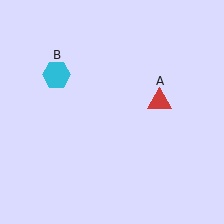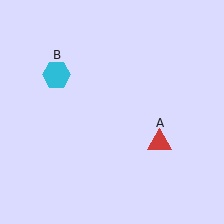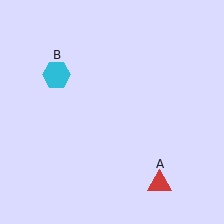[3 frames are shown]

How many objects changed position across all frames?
1 object changed position: red triangle (object A).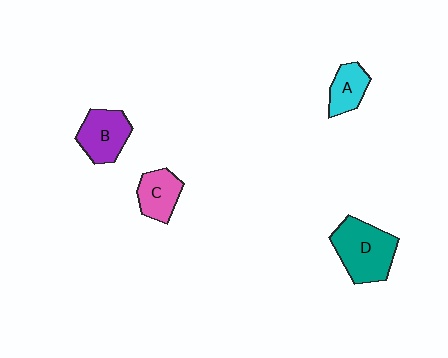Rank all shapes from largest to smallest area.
From largest to smallest: D (teal), B (purple), C (pink), A (cyan).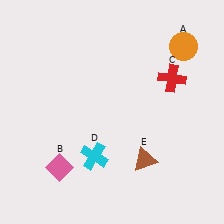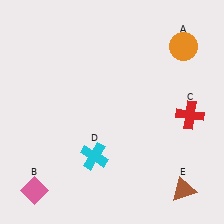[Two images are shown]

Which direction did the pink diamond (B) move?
The pink diamond (B) moved left.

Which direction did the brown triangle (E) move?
The brown triangle (E) moved right.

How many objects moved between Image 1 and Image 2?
3 objects moved between the two images.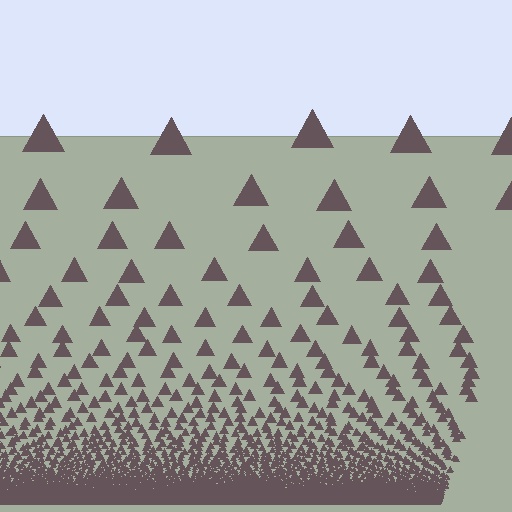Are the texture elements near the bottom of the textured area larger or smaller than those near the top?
Smaller. The gradient is inverted — elements near the bottom are smaller and denser.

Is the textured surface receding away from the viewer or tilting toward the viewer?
The surface appears to tilt toward the viewer. Texture elements get larger and sparser toward the top.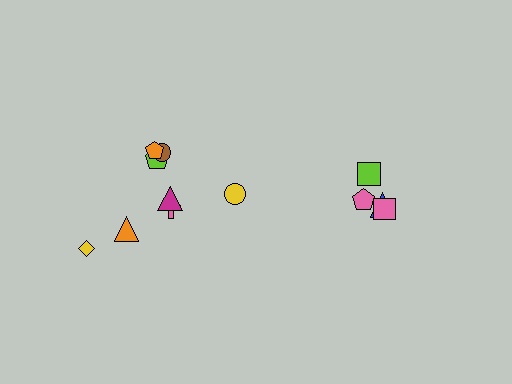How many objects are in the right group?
There are 4 objects.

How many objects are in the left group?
There are 8 objects.